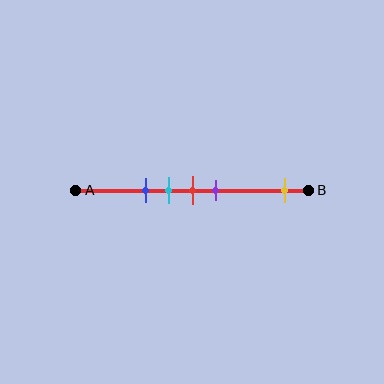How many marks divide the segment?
There are 5 marks dividing the segment.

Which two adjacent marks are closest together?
The cyan and red marks are the closest adjacent pair.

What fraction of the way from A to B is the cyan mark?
The cyan mark is approximately 40% (0.4) of the way from A to B.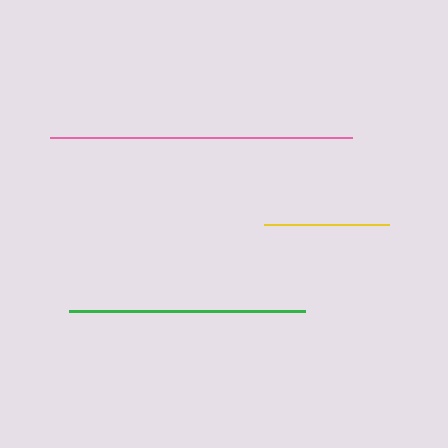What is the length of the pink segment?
The pink segment is approximately 302 pixels long.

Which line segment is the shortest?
The yellow line is the shortest at approximately 125 pixels.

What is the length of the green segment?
The green segment is approximately 236 pixels long.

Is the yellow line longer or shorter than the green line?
The green line is longer than the yellow line.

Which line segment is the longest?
The pink line is the longest at approximately 302 pixels.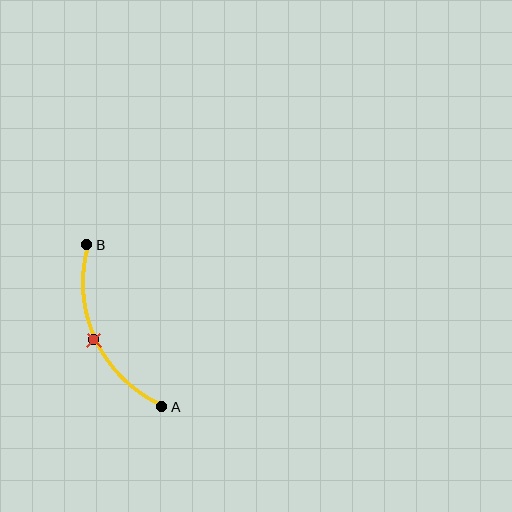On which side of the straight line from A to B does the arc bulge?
The arc bulges to the left of the straight line connecting A and B.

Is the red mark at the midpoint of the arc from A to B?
Yes. The red mark lies on the arc at equal arc-length from both A and B — it is the arc midpoint.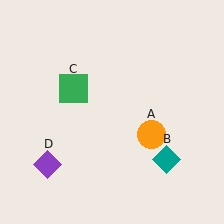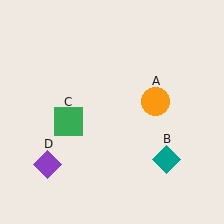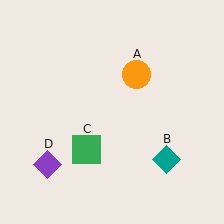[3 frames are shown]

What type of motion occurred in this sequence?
The orange circle (object A), green square (object C) rotated counterclockwise around the center of the scene.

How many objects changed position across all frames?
2 objects changed position: orange circle (object A), green square (object C).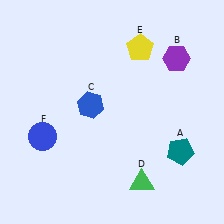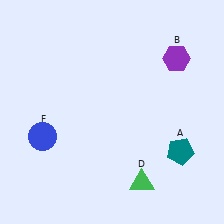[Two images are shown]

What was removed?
The yellow pentagon (E), the blue hexagon (C) were removed in Image 2.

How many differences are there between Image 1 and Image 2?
There are 2 differences between the two images.